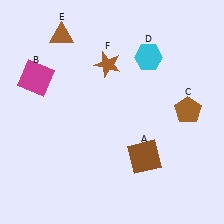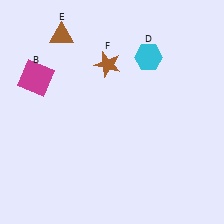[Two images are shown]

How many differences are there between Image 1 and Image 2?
There are 2 differences between the two images.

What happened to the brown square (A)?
The brown square (A) was removed in Image 2. It was in the bottom-right area of Image 1.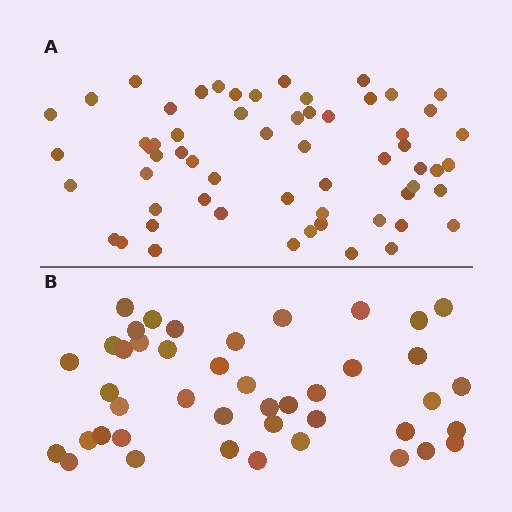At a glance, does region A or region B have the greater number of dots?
Region A (the top region) has more dots.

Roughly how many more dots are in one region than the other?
Region A has approximately 15 more dots than region B.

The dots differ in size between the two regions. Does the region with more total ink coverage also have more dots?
No. Region B has more total ink coverage because its dots are larger, but region A actually contains more individual dots. Total area can be misleading — the number of items is what matters here.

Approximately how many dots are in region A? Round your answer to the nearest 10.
About 60 dots.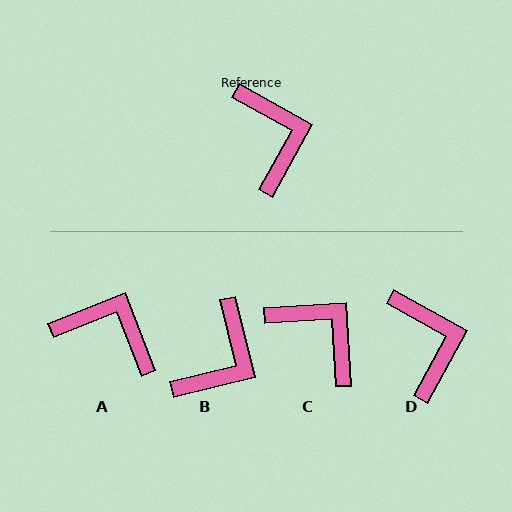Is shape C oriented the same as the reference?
No, it is off by about 32 degrees.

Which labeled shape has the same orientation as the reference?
D.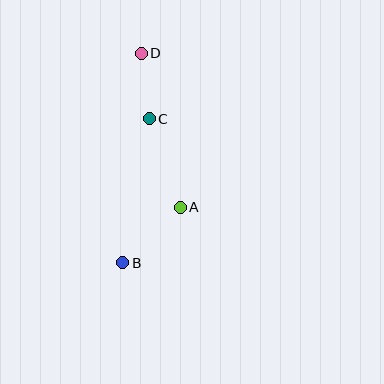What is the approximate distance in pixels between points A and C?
The distance between A and C is approximately 94 pixels.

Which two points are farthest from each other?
Points B and D are farthest from each other.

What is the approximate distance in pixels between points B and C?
The distance between B and C is approximately 146 pixels.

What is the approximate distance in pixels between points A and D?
The distance between A and D is approximately 159 pixels.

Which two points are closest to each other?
Points C and D are closest to each other.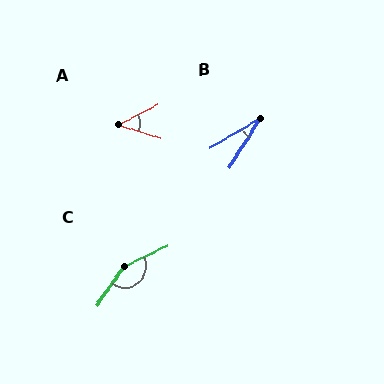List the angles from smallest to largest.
B (27°), A (46°), C (150°).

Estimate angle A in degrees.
Approximately 46 degrees.